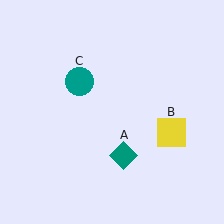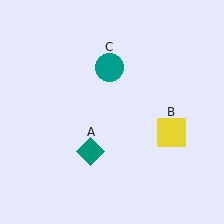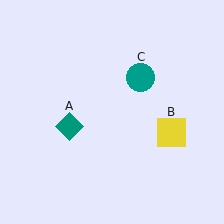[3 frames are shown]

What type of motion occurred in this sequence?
The teal diamond (object A), teal circle (object C) rotated clockwise around the center of the scene.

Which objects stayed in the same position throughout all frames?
Yellow square (object B) remained stationary.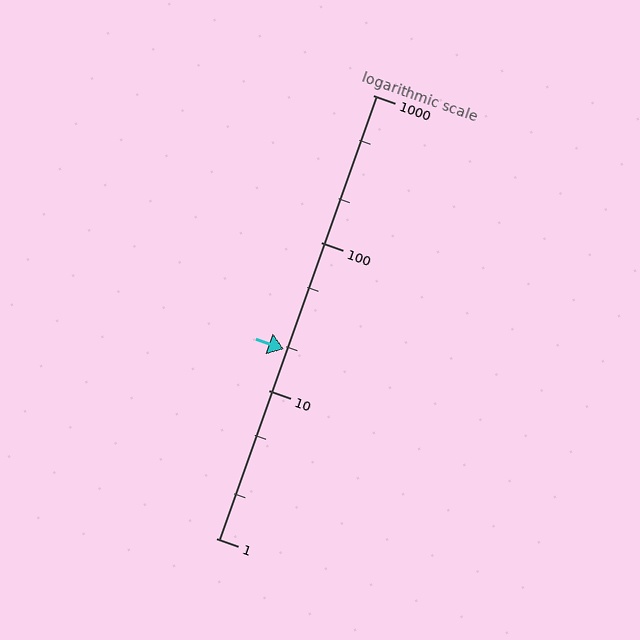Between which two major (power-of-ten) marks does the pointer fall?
The pointer is between 10 and 100.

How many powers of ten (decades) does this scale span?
The scale spans 3 decades, from 1 to 1000.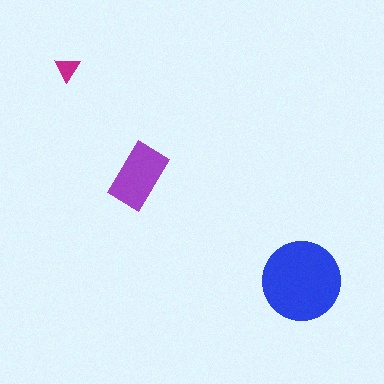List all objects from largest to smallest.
The blue circle, the purple rectangle, the magenta triangle.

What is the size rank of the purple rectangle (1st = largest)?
2nd.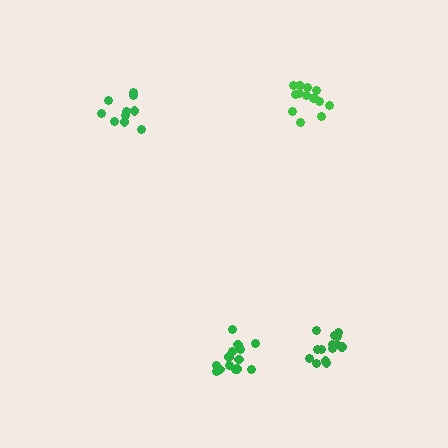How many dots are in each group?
Group 1: 14 dots, Group 2: 14 dots, Group 3: 14 dots, Group 4: 10 dots (52 total).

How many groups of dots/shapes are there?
There are 4 groups.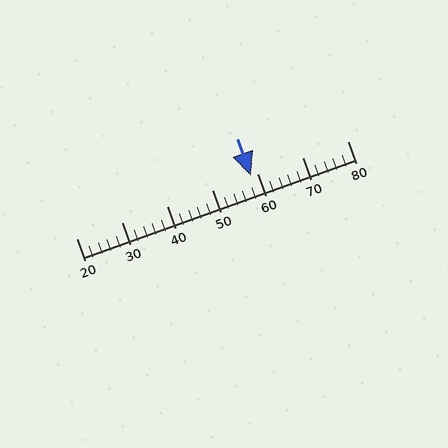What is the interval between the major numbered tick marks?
The major tick marks are spaced 10 units apart.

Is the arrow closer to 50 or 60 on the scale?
The arrow is closer to 60.